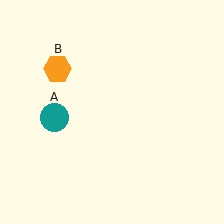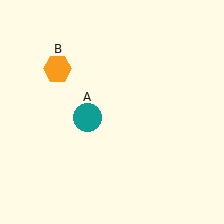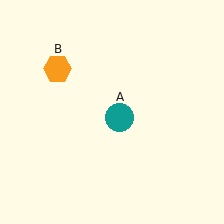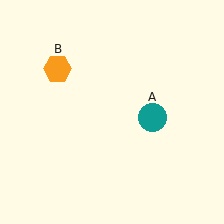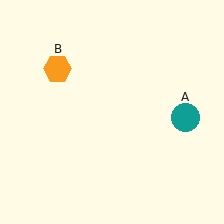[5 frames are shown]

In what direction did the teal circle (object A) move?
The teal circle (object A) moved right.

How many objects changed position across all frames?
1 object changed position: teal circle (object A).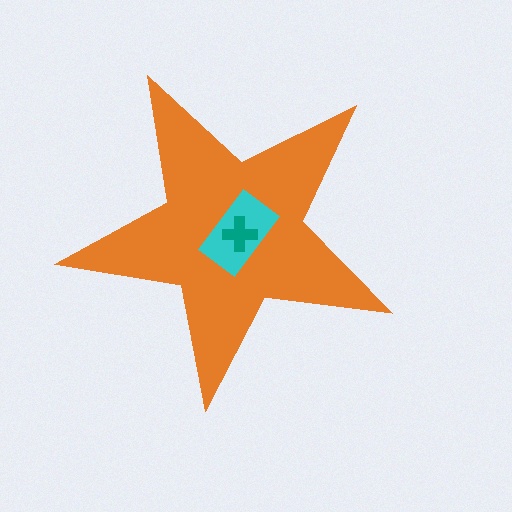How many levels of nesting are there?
3.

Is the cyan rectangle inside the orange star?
Yes.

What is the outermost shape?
The orange star.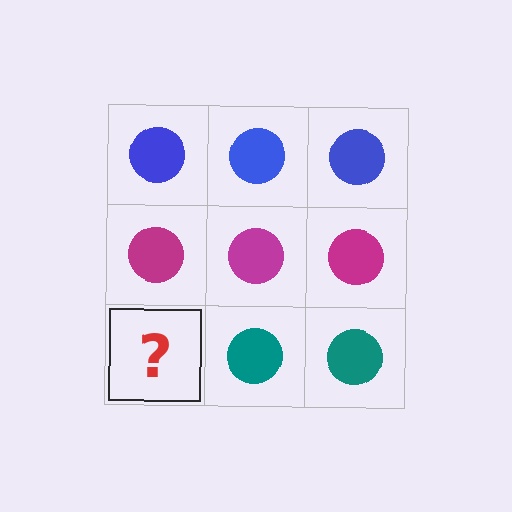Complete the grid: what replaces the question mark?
The question mark should be replaced with a teal circle.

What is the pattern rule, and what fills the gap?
The rule is that each row has a consistent color. The gap should be filled with a teal circle.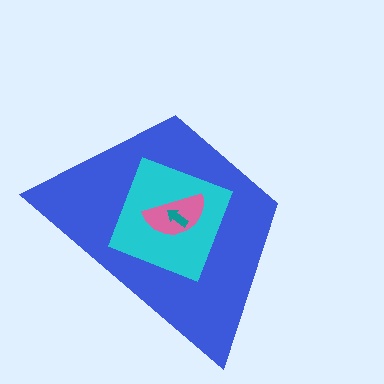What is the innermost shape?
The teal arrow.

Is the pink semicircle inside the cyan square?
Yes.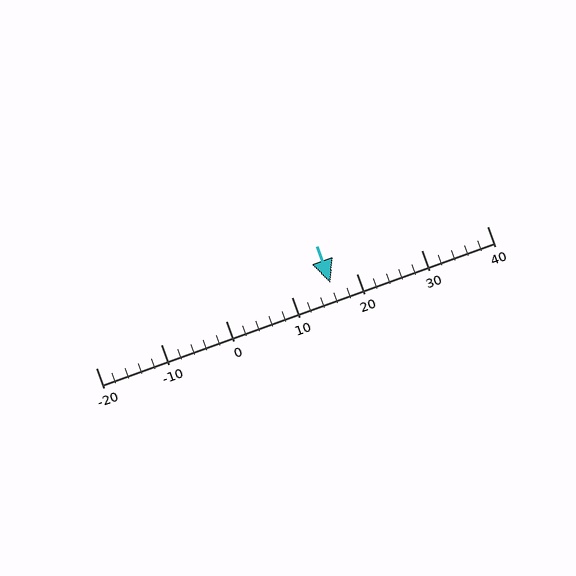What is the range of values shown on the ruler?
The ruler shows values from -20 to 40.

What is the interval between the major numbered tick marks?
The major tick marks are spaced 10 units apart.